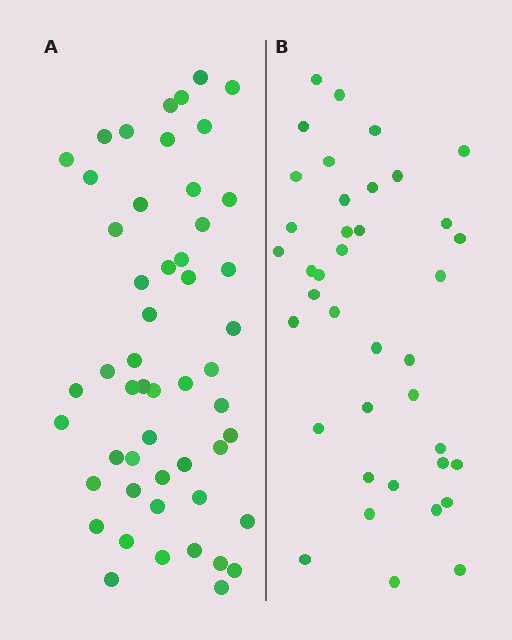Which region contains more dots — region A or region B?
Region A (the left region) has more dots.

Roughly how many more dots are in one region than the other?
Region A has approximately 15 more dots than region B.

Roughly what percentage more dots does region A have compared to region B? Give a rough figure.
About 35% more.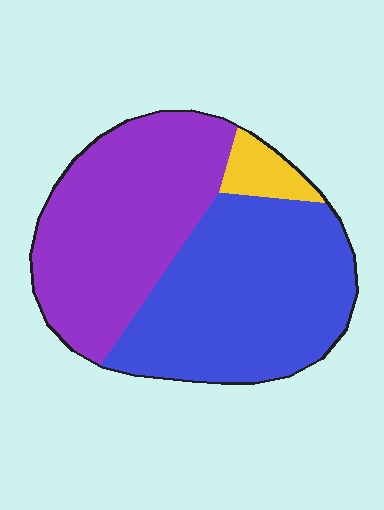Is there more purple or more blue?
Blue.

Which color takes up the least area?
Yellow, at roughly 5%.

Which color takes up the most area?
Blue, at roughly 50%.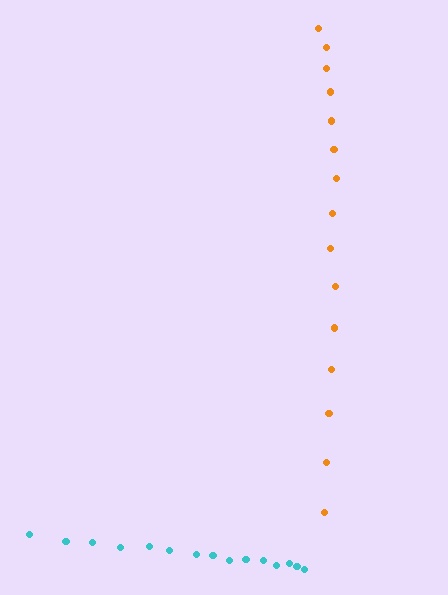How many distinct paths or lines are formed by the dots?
There are 2 distinct paths.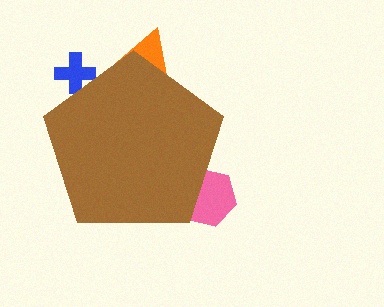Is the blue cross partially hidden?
Yes, the blue cross is partially hidden behind the brown pentagon.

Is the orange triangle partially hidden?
Yes, the orange triangle is partially hidden behind the brown pentagon.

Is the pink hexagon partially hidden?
Yes, the pink hexagon is partially hidden behind the brown pentagon.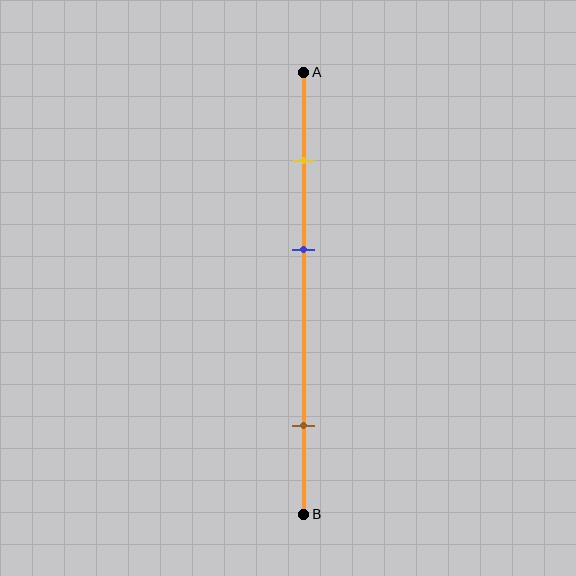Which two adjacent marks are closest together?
The yellow and blue marks are the closest adjacent pair.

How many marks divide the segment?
There are 3 marks dividing the segment.